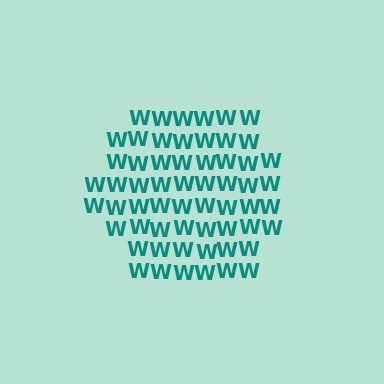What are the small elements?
The small elements are letter W's.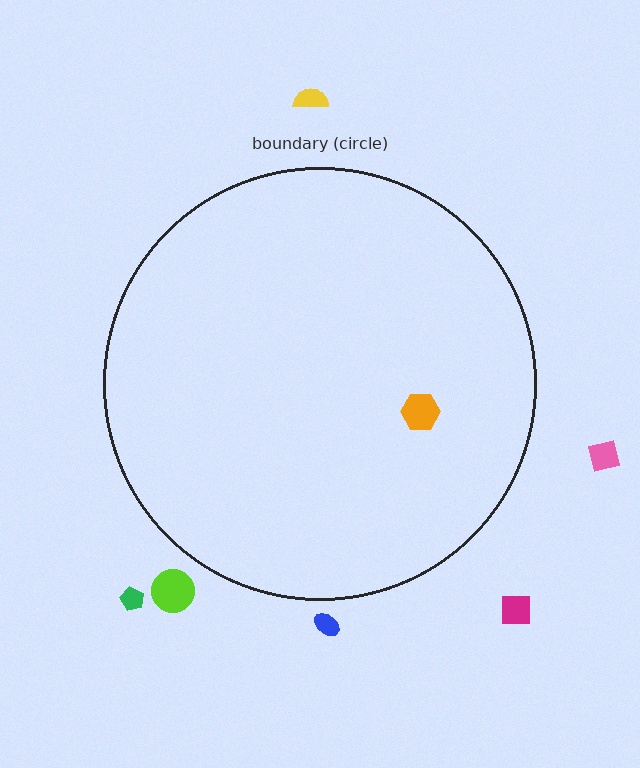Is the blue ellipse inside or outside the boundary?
Outside.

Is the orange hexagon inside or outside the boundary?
Inside.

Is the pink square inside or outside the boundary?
Outside.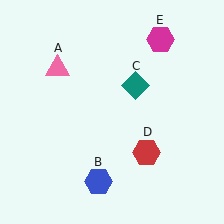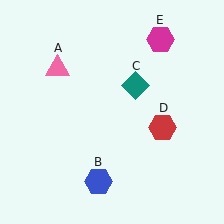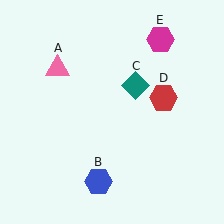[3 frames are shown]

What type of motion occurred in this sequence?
The red hexagon (object D) rotated counterclockwise around the center of the scene.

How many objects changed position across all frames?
1 object changed position: red hexagon (object D).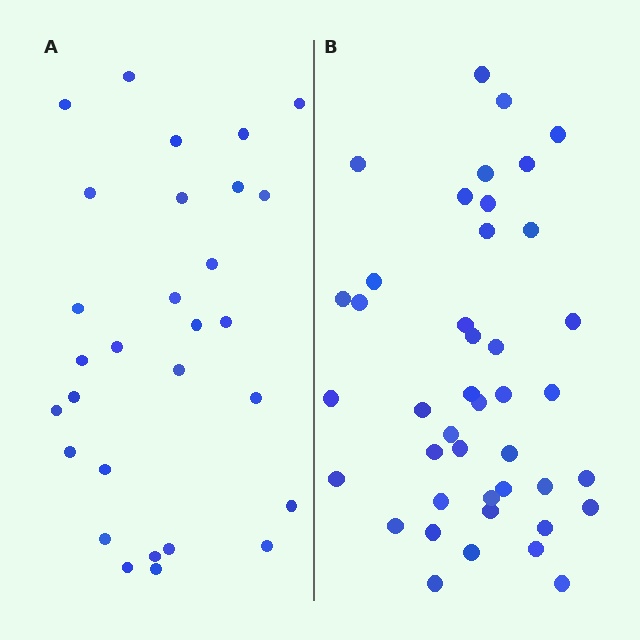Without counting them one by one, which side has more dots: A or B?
Region B (the right region) has more dots.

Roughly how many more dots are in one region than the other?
Region B has approximately 15 more dots than region A.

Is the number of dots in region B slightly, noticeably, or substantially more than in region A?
Region B has noticeably more, but not dramatically so. The ratio is roughly 1.4 to 1.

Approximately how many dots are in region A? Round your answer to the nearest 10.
About 30 dots. (The exact count is 29, which rounds to 30.)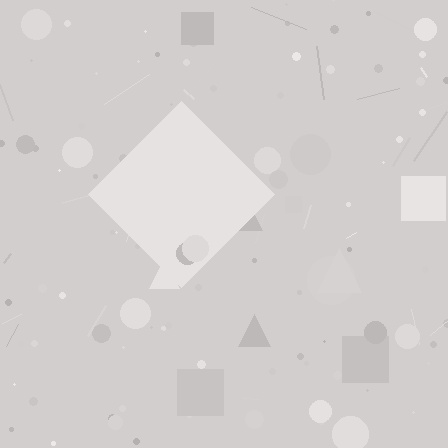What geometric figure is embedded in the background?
A diamond is embedded in the background.